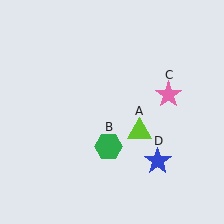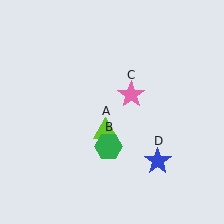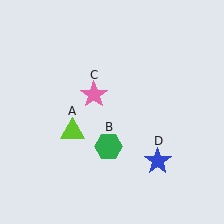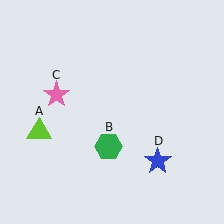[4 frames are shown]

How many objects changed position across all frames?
2 objects changed position: lime triangle (object A), pink star (object C).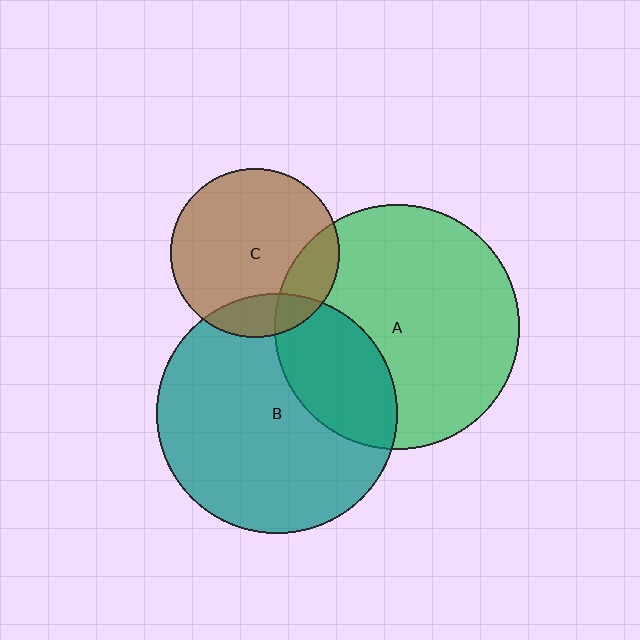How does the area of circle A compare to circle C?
Approximately 2.1 times.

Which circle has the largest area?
Circle A (green).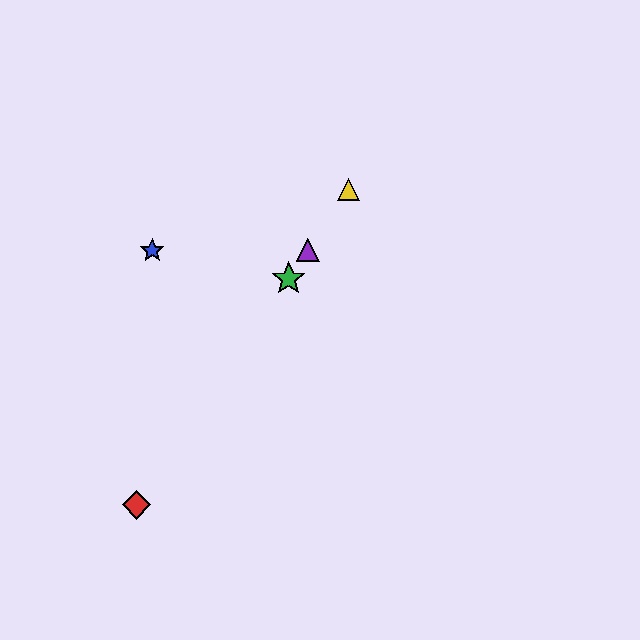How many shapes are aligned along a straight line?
4 shapes (the red diamond, the green star, the yellow triangle, the purple triangle) are aligned along a straight line.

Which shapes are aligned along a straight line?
The red diamond, the green star, the yellow triangle, the purple triangle are aligned along a straight line.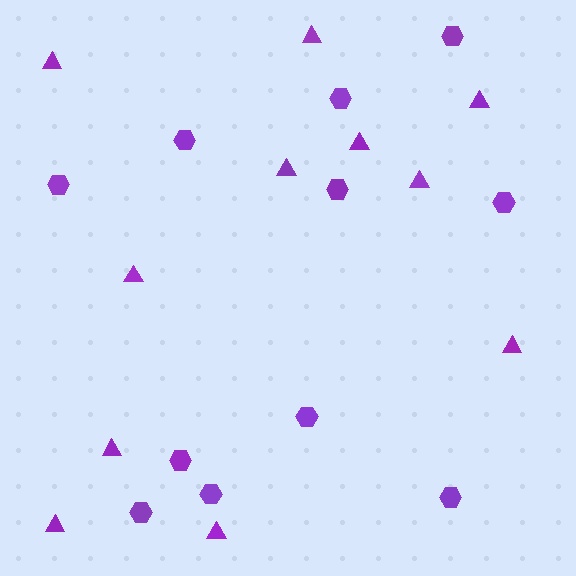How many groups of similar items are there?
There are 2 groups: one group of triangles (11) and one group of hexagons (11).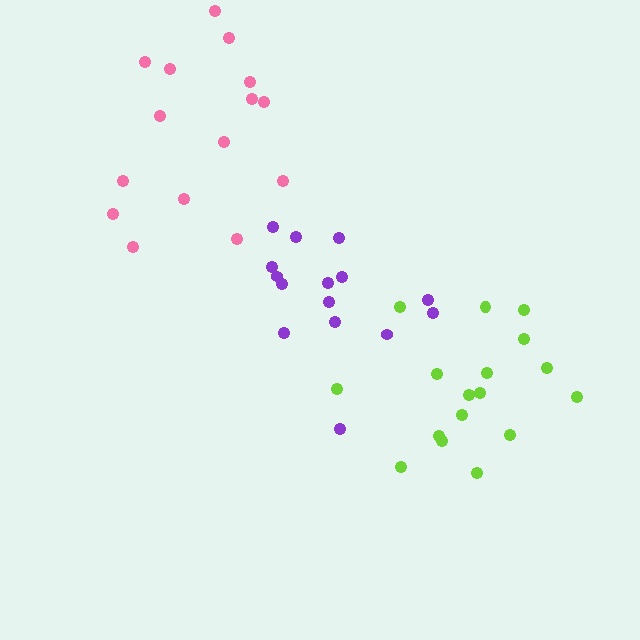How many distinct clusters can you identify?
There are 3 distinct clusters.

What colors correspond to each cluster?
The clusters are colored: purple, lime, pink.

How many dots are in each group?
Group 1: 15 dots, Group 2: 17 dots, Group 3: 15 dots (47 total).